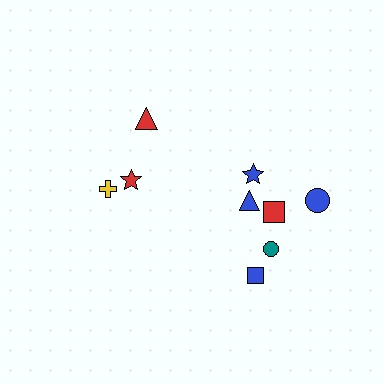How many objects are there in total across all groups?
There are 9 objects.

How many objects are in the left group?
There are 3 objects.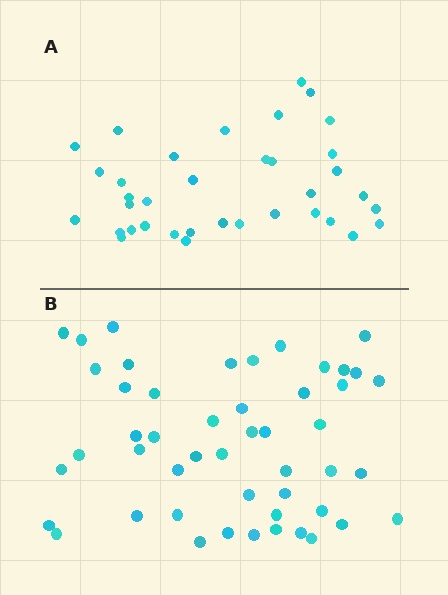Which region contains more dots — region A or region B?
Region B (the bottom region) has more dots.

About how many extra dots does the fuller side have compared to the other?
Region B has approximately 15 more dots than region A.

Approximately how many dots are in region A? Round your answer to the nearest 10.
About 40 dots. (The exact count is 36, which rounds to 40.)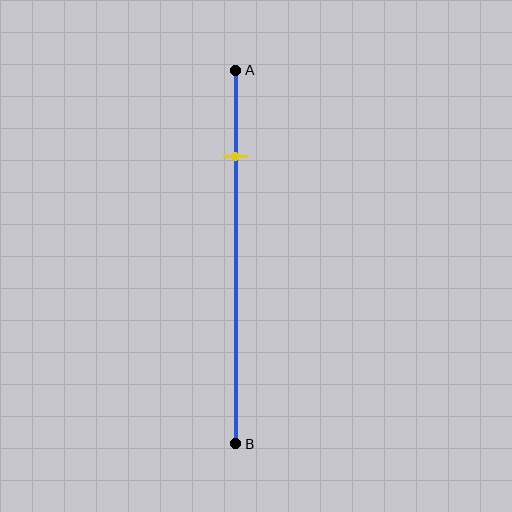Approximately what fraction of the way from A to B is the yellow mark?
The yellow mark is approximately 25% of the way from A to B.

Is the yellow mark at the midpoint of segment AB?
No, the mark is at about 25% from A, not at the 50% midpoint.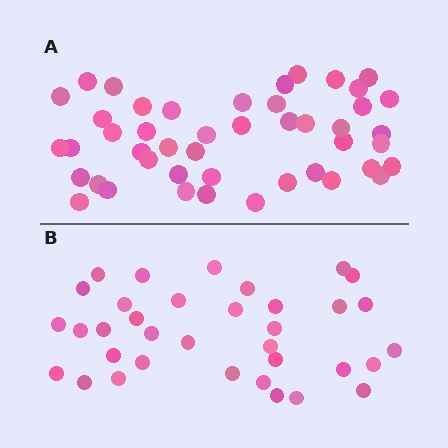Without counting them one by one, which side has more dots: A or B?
Region A (the top region) has more dots.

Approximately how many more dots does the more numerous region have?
Region A has roughly 12 or so more dots than region B.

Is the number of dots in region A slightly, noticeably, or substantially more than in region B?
Region A has noticeably more, but not dramatically so. The ratio is roughly 1.3 to 1.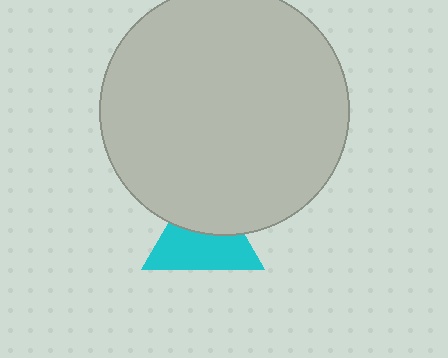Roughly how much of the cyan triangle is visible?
About half of it is visible (roughly 58%).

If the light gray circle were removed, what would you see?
You would see the complete cyan triangle.